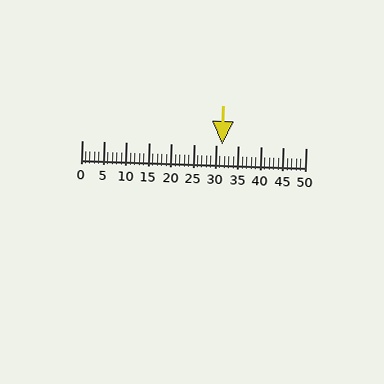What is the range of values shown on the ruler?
The ruler shows values from 0 to 50.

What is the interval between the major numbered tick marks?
The major tick marks are spaced 5 units apart.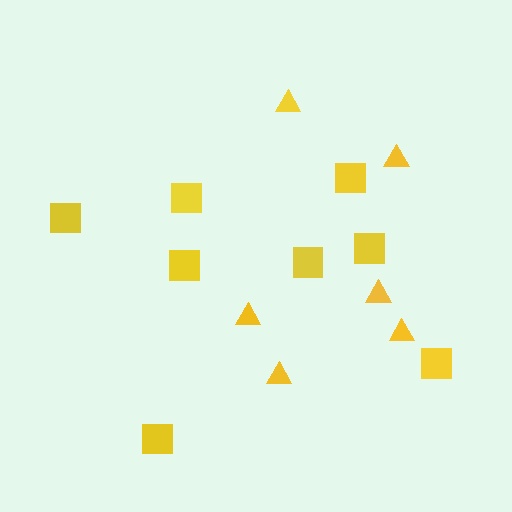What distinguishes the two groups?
There are 2 groups: one group of triangles (6) and one group of squares (8).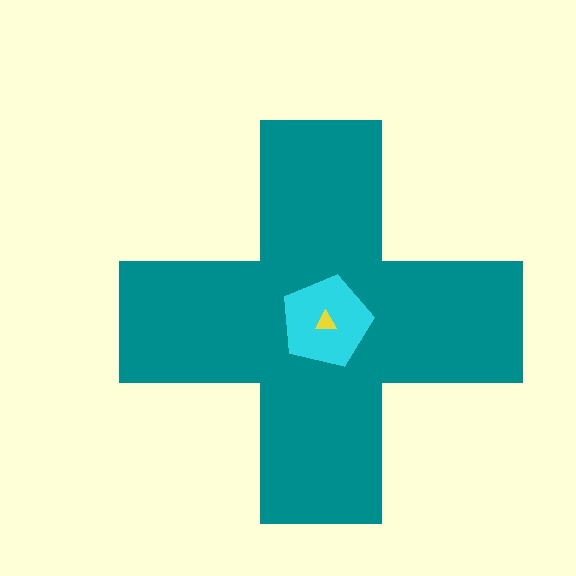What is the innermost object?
The yellow triangle.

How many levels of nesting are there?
3.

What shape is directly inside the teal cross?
The cyan pentagon.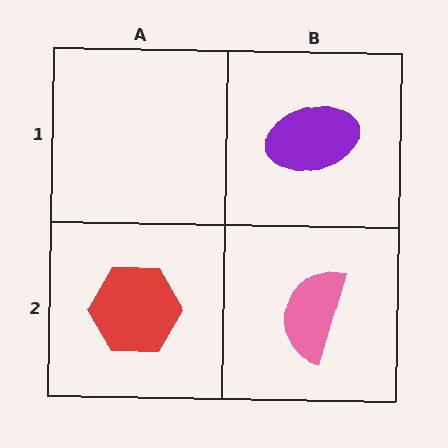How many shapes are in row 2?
2 shapes.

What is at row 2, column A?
A red hexagon.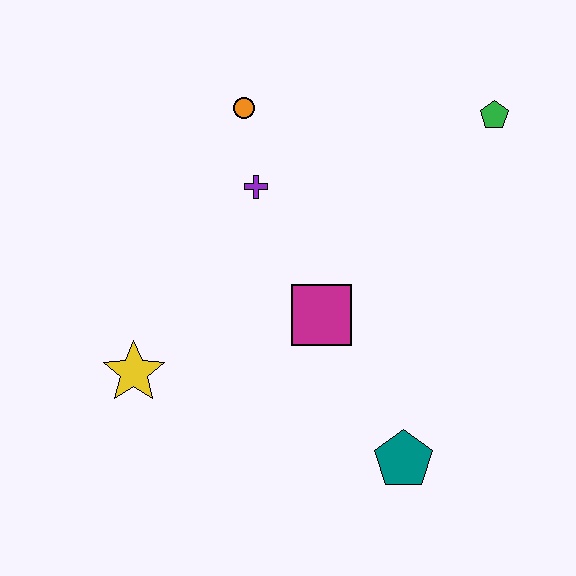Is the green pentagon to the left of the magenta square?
No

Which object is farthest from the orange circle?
The teal pentagon is farthest from the orange circle.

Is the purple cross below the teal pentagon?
No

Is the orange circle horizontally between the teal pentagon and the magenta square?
No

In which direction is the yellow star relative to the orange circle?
The yellow star is below the orange circle.